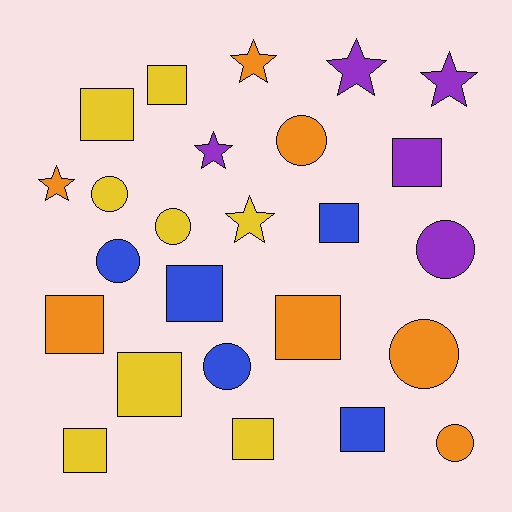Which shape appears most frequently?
Square, with 11 objects.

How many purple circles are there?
There is 1 purple circle.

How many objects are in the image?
There are 25 objects.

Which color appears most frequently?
Yellow, with 8 objects.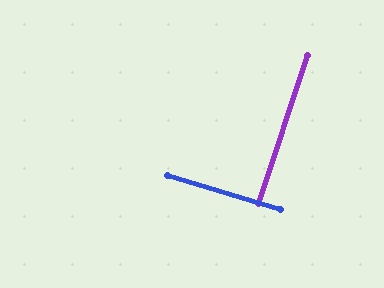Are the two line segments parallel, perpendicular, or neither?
Perpendicular — they meet at approximately 89°.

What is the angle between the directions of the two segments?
Approximately 89 degrees.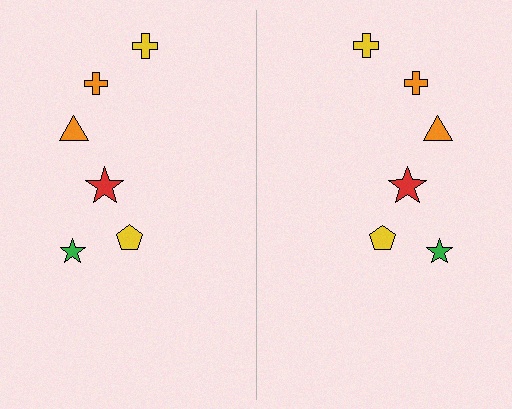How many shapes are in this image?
There are 12 shapes in this image.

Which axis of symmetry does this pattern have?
The pattern has a vertical axis of symmetry running through the center of the image.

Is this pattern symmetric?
Yes, this pattern has bilateral (reflection) symmetry.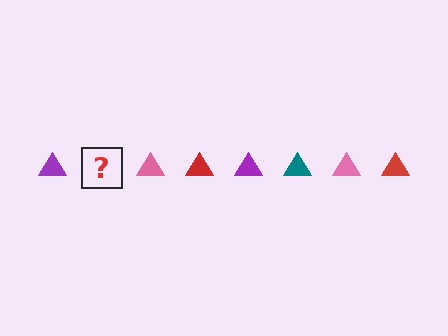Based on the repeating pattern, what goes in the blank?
The blank should be a teal triangle.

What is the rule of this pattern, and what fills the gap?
The rule is that the pattern cycles through purple, teal, pink, red triangles. The gap should be filled with a teal triangle.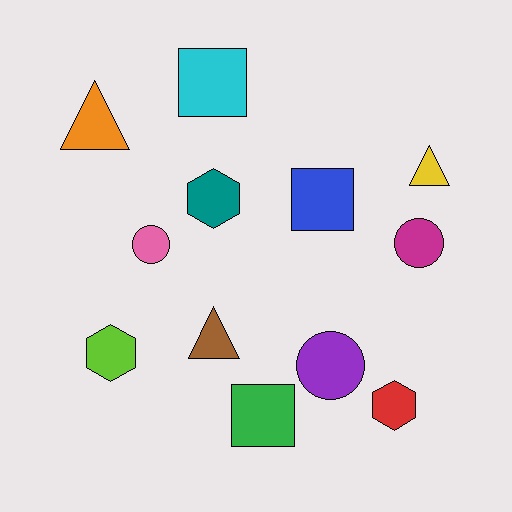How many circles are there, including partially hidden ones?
There are 3 circles.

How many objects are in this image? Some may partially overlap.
There are 12 objects.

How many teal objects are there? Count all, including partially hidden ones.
There is 1 teal object.